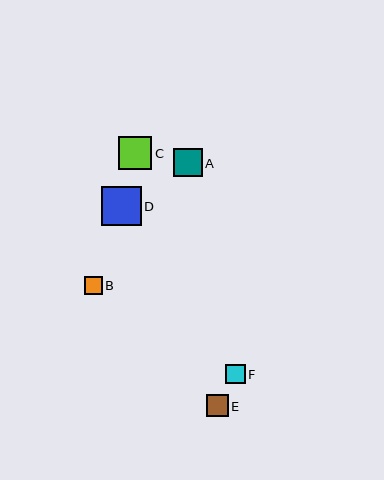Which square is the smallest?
Square B is the smallest with a size of approximately 18 pixels.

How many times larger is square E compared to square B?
Square E is approximately 1.2 times the size of square B.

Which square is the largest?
Square D is the largest with a size of approximately 39 pixels.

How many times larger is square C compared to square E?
Square C is approximately 1.5 times the size of square E.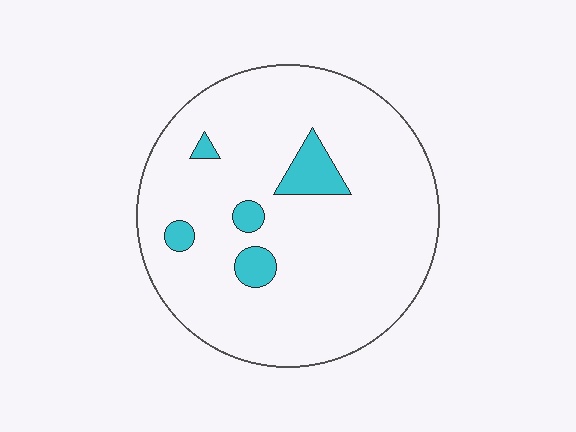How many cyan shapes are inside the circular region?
5.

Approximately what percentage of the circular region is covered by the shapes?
Approximately 10%.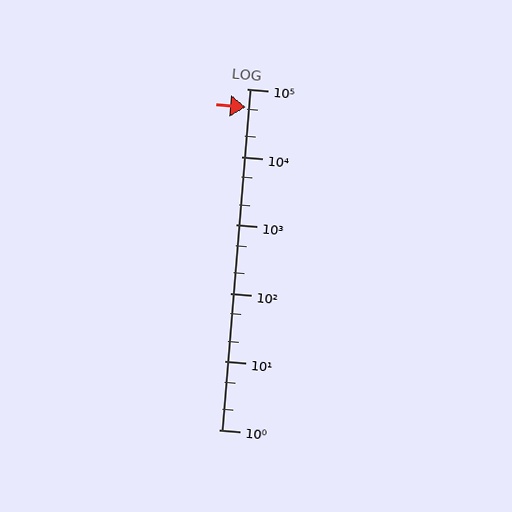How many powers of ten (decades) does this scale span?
The scale spans 5 decades, from 1 to 100000.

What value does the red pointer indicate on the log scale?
The pointer indicates approximately 53000.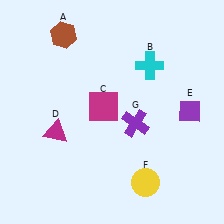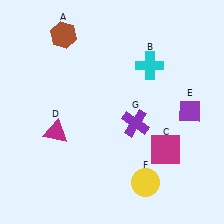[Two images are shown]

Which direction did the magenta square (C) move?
The magenta square (C) moved right.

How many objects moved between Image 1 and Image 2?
1 object moved between the two images.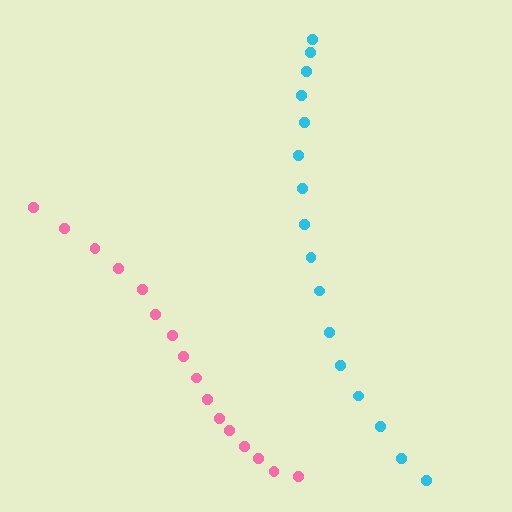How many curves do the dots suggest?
There are 2 distinct paths.